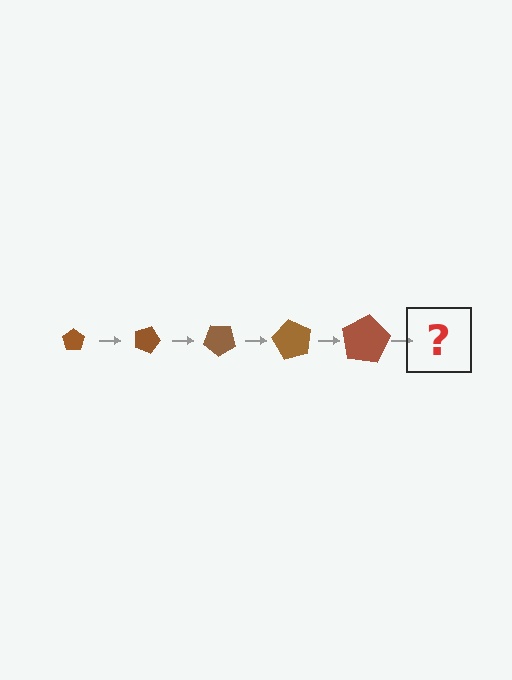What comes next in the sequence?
The next element should be a pentagon, larger than the previous one and rotated 100 degrees from the start.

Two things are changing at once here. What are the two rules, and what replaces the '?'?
The two rules are that the pentagon grows larger each step and it rotates 20 degrees each step. The '?' should be a pentagon, larger than the previous one and rotated 100 degrees from the start.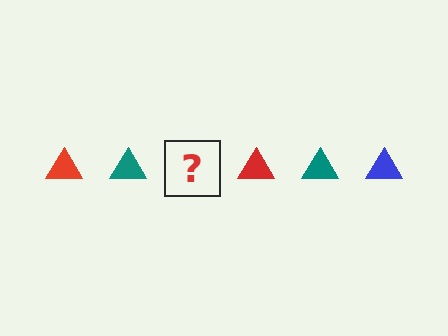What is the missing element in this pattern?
The missing element is a blue triangle.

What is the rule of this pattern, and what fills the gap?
The rule is that the pattern cycles through red, teal, blue triangles. The gap should be filled with a blue triangle.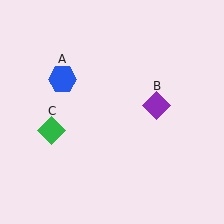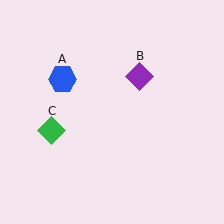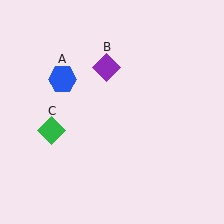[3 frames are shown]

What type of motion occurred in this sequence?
The purple diamond (object B) rotated counterclockwise around the center of the scene.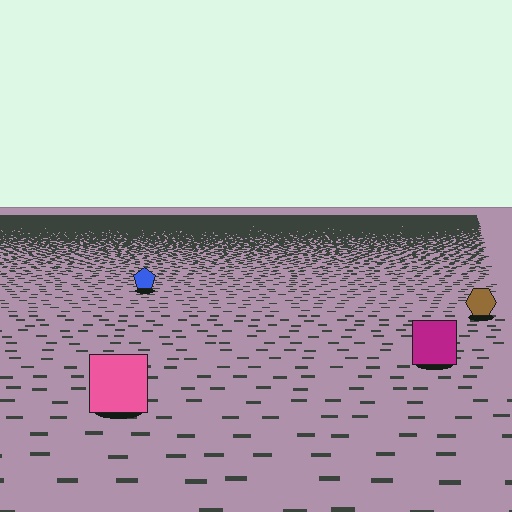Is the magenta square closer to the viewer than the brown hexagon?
Yes. The magenta square is closer — you can tell from the texture gradient: the ground texture is coarser near it.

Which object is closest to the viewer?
The pink square is closest. The texture marks near it are larger and more spread out.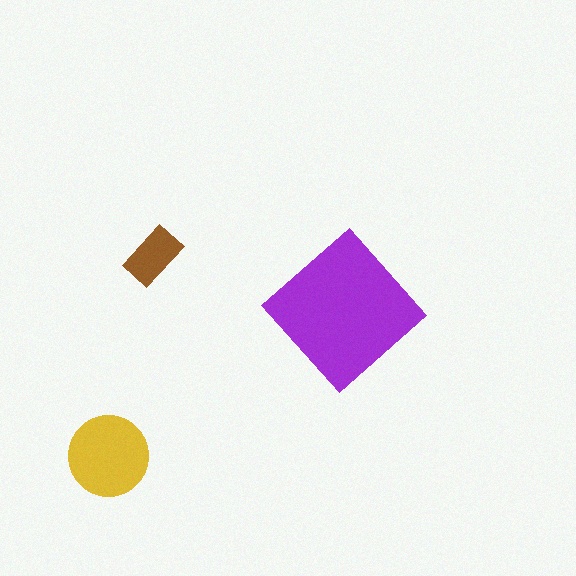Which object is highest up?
The brown rectangle is topmost.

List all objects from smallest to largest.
The brown rectangle, the yellow circle, the purple diamond.